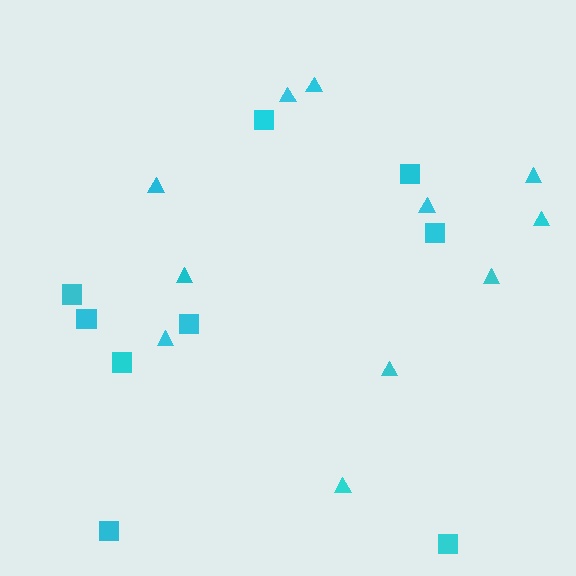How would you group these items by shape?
There are 2 groups: one group of triangles (11) and one group of squares (9).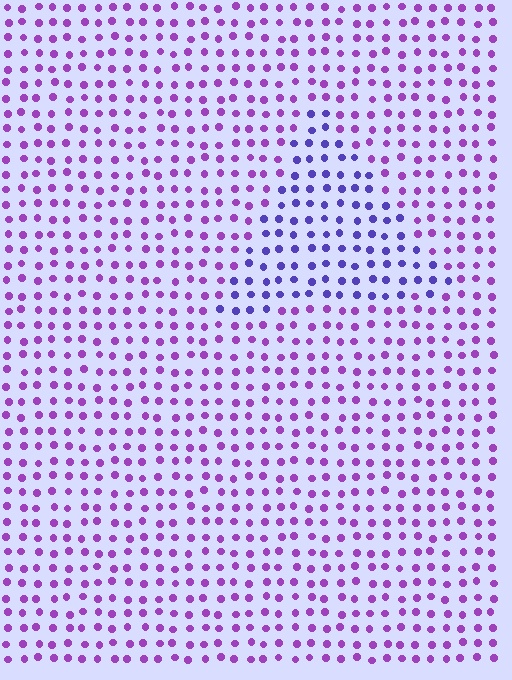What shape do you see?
I see a triangle.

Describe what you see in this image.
The image is filled with small purple elements in a uniform arrangement. A triangle-shaped region is visible where the elements are tinted to a slightly different hue, forming a subtle color boundary.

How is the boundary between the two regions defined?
The boundary is defined purely by a slight shift in hue (about 37 degrees). Spacing, size, and orientation are identical on both sides.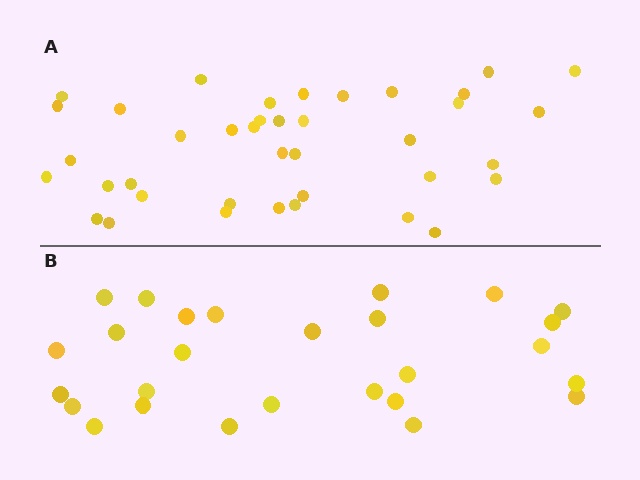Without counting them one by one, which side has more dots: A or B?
Region A (the top region) has more dots.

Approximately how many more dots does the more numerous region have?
Region A has roughly 12 or so more dots than region B.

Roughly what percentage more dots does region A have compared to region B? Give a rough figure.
About 45% more.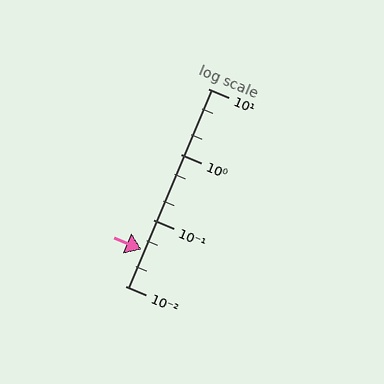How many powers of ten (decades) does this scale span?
The scale spans 3 decades, from 0.01 to 10.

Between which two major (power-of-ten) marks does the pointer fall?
The pointer is between 0.01 and 0.1.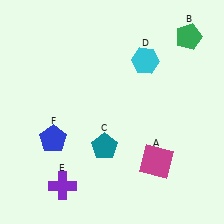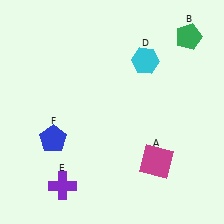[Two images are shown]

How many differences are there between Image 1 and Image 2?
There is 1 difference between the two images.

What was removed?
The teal pentagon (C) was removed in Image 2.